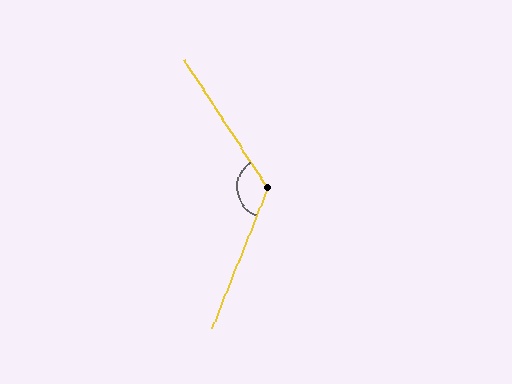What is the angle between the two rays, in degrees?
Approximately 125 degrees.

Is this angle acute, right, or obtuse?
It is obtuse.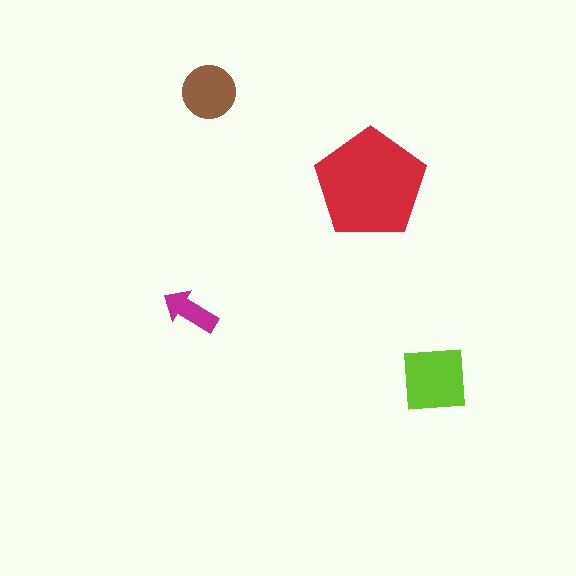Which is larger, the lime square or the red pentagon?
The red pentagon.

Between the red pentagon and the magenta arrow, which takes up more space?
The red pentagon.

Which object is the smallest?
The magenta arrow.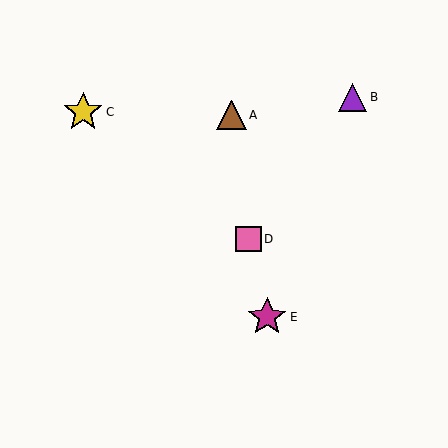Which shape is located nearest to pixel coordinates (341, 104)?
The purple triangle (labeled B) at (353, 97) is nearest to that location.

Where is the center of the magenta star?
The center of the magenta star is at (267, 317).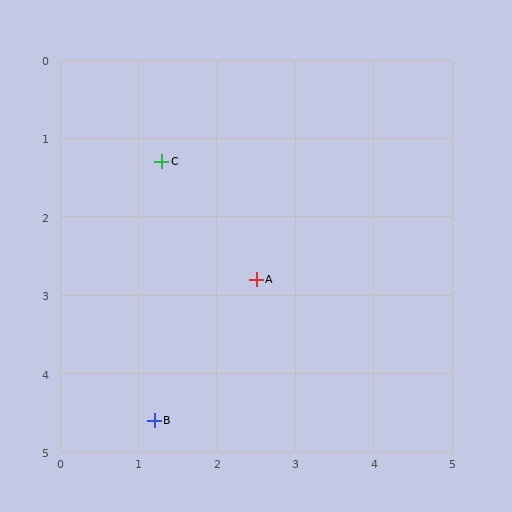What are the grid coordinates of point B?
Point B is at approximately (1.2, 4.6).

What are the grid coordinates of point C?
Point C is at approximately (1.3, 1.3).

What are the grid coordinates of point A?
Point A is at approximately (2.5, 2.8).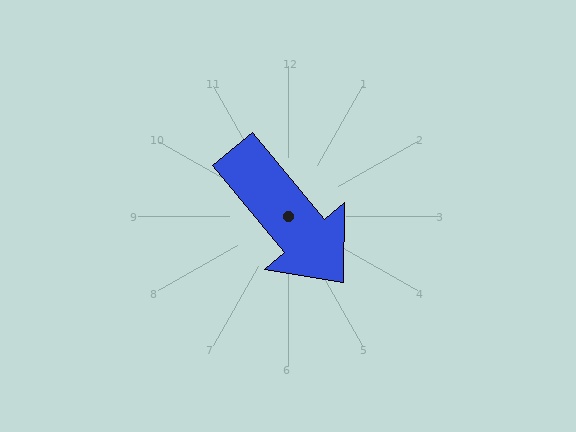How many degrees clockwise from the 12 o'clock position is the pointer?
Approximately 140 degrees.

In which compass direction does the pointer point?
Southeast.